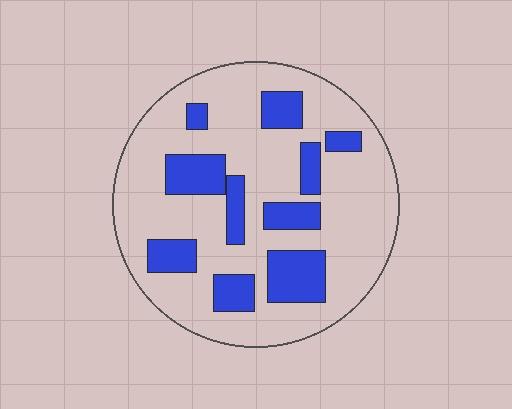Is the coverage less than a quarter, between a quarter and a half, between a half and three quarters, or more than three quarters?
Less than a quarter.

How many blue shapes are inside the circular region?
10.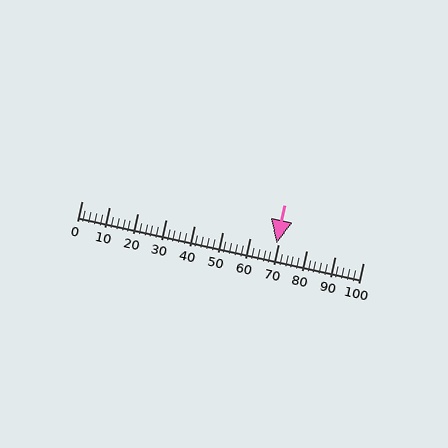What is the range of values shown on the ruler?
The ruler shows values from 0 to 100.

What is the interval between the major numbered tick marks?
The major tick marks are spaced 10 units apart.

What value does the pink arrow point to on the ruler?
The pink arrow points to approximately 69.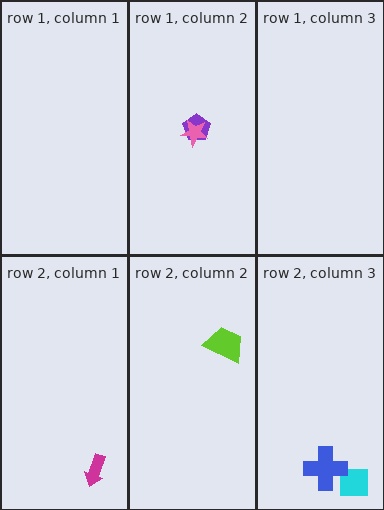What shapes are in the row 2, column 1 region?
The magenta arrow.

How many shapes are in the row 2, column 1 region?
1.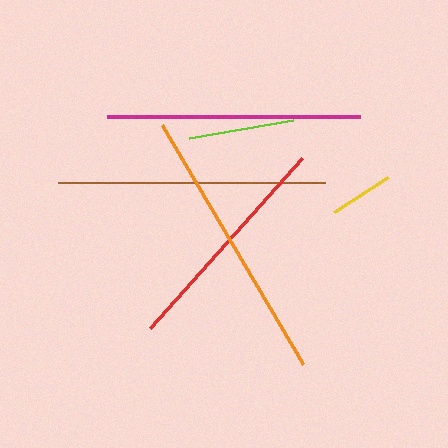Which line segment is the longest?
The orange line is the longest at approximately 277 pixels.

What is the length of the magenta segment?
The magenta segment is approximately 253 pixels long.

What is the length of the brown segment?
The brown segment is approximately 267 pixels long.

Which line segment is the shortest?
The yellow line is the shortest at approximately 64 pixels.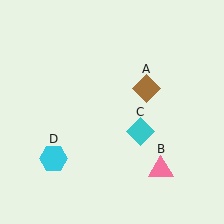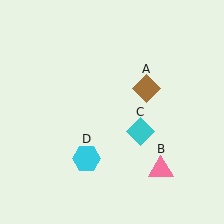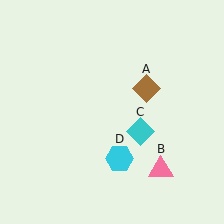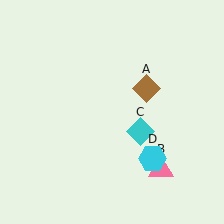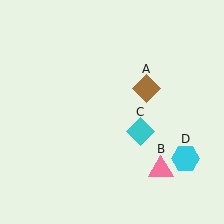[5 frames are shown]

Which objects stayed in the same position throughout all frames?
Brown diamond (object A) and pink triangle (object B) and cyan diamond (object C) remained stationary.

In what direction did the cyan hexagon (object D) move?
The cyan hexagon (object D) moved right.